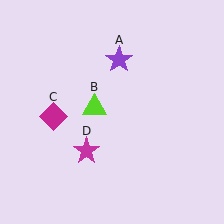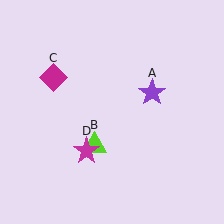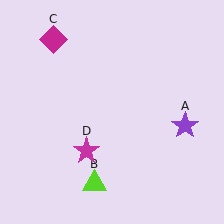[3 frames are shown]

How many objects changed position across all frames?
3 objects changed position: purple star (object A), lime triangle (object B), magenta diamond (object C).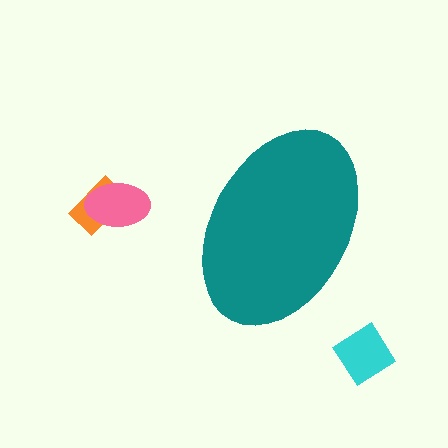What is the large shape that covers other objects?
A teal ellipse.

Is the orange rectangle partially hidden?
No, the orange rectangle is fully visible.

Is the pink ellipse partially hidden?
No, the pink ellipse is fully visible.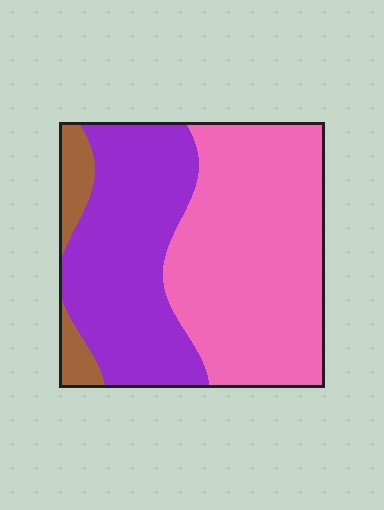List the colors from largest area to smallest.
From largest to smallest: pink, purple, brown.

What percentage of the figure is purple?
Purple takes up about two fifths (2/5) of the figure.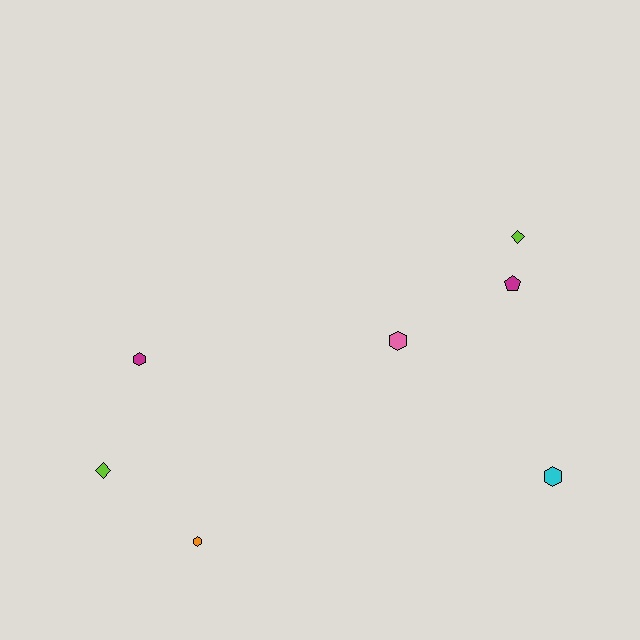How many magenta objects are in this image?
There are 2 magenta objects.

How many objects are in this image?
There are 7 objects.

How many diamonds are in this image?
There are 2 diamonds.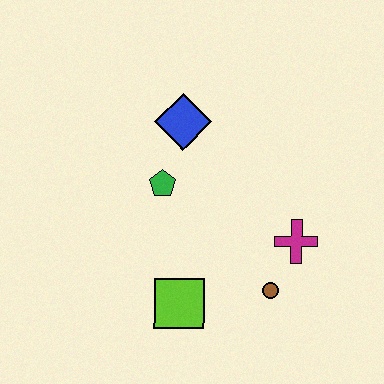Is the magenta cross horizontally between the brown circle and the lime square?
No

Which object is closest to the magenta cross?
The brown circle is closest to the magenta cross.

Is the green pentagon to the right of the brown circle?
No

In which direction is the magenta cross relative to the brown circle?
The magenta cross is above the brown circle.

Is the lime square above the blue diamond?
No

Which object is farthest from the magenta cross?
The blue diamond is farthest from the magenta cross.